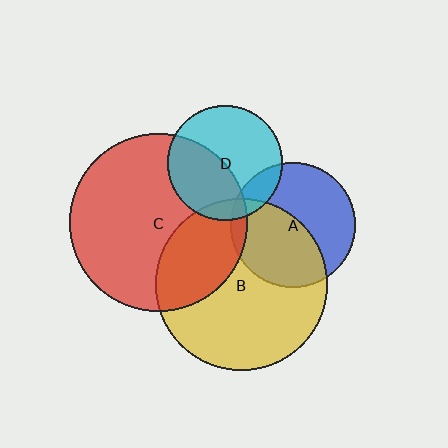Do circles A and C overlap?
Yes.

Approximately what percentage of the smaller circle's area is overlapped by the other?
Approximately 5%.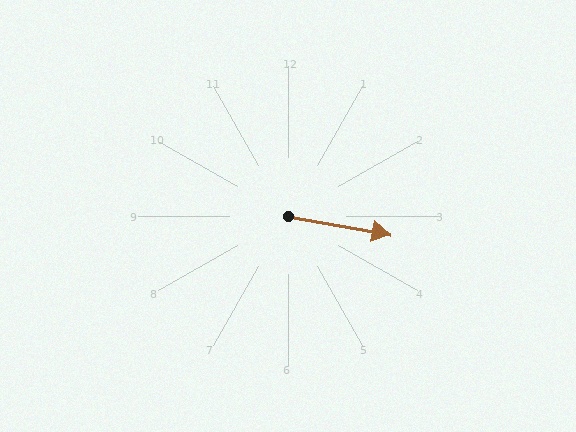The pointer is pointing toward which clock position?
Roughly 3 o'clock.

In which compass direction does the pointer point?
East.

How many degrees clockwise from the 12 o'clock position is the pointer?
Approximately 100 degrees.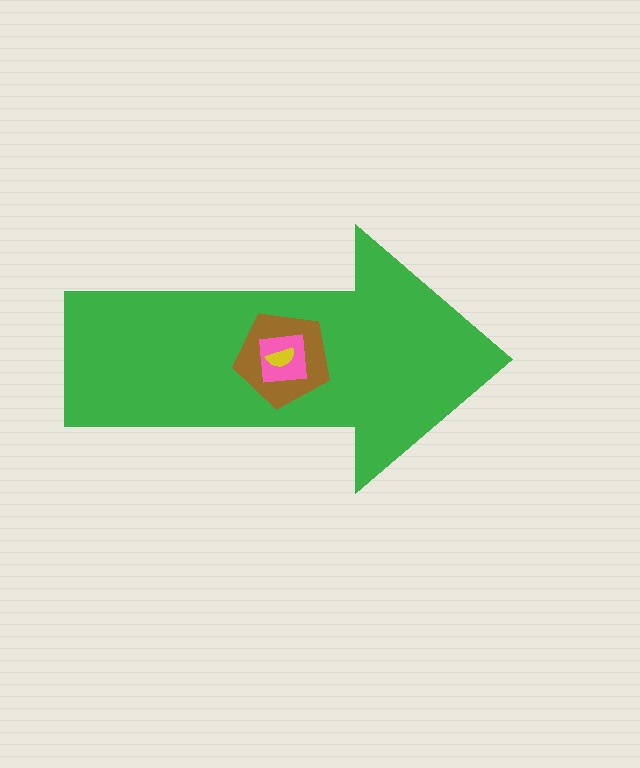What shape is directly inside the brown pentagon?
The pink square.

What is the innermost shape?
The yellow semicircle.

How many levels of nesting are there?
4.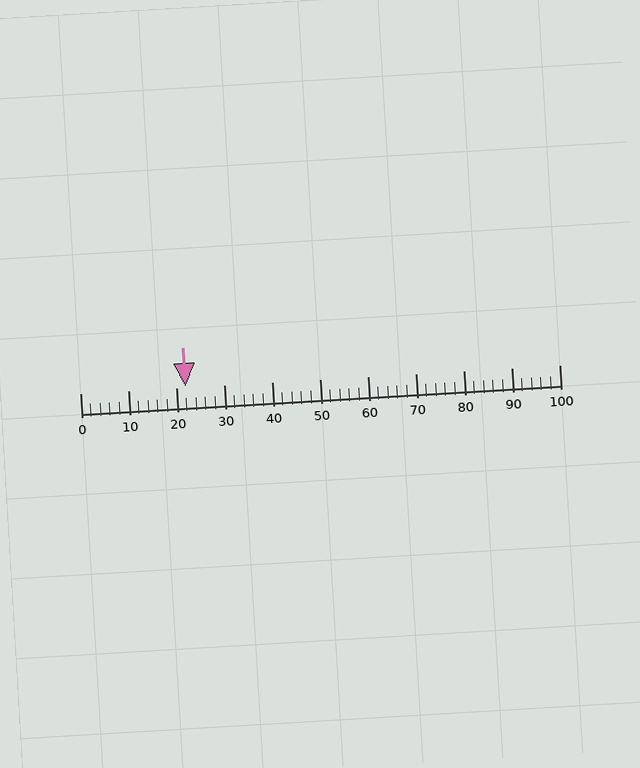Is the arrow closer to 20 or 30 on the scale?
The arrow is closer to 20.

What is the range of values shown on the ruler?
The ruler shows values from 0 to 100.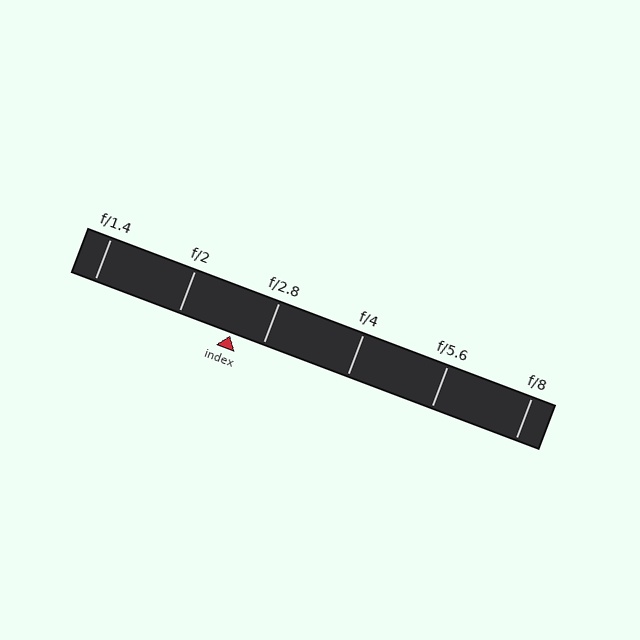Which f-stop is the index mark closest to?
The index mark is closest to f/2.8.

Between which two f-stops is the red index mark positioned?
The index mark is between f/2 and f/2.8.